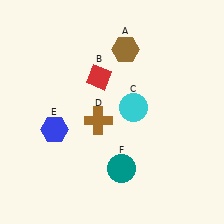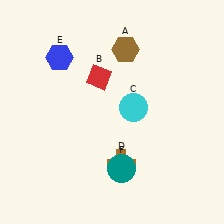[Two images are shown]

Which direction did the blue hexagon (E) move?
The blue hexagon (E) moved up.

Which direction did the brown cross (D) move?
The brown cross (D) moved down.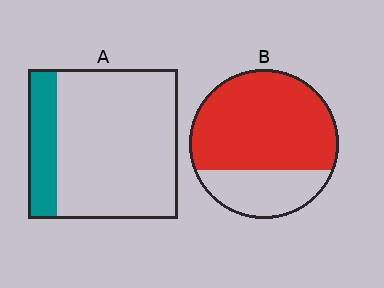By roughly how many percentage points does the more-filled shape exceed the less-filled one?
By roughly 50 percentage points (B over A).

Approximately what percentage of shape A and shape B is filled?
A is approximately 20% and B is approximately 70%.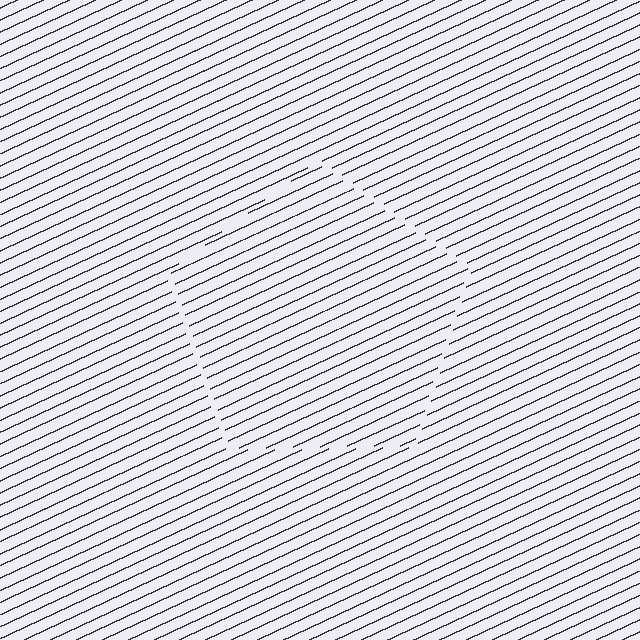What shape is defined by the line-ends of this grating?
An illusory pentagon. The interior of the shape contains the same grating, shifted by half a period — the contour is defined by the phase discontinuity where line-ends from the inner and outer gratings abut.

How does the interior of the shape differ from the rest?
The interior of the shape contains the same grating, shifted by half a period — the contour is defined by the phase discontinuity where line-ends from the inner and outer gratings abut.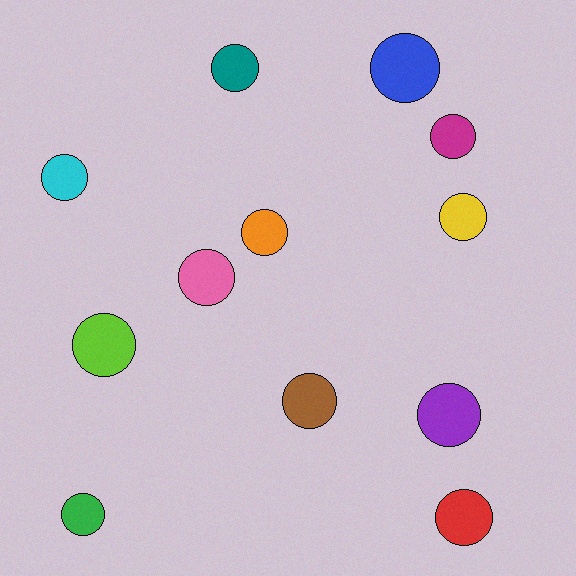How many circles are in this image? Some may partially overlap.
There are 12 circles.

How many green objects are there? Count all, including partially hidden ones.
There is 1 green object.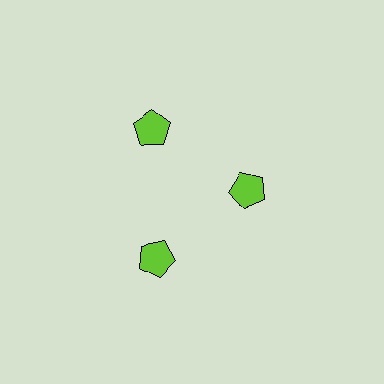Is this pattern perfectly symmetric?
No. The 3 lime pentagons are arranged in a ring, but one element near the 3 o'clock position is pulled inward toward the center, breaking the 3-fold rotational symmetry.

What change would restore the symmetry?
The symmetry would be restored by moving it outward, back onto the ring so that all 3 pentagons sit at equal angles and equal distance from the center.